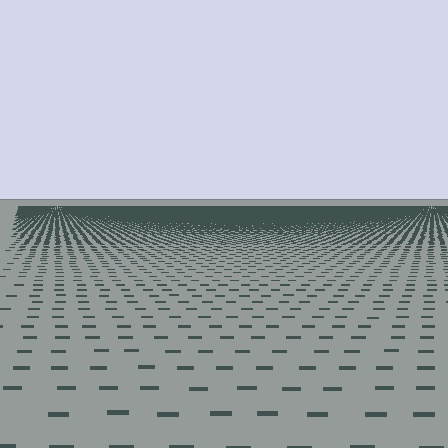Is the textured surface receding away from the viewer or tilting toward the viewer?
The surface is receding away from the viewer. Texture elements get smaller and denser toward the top.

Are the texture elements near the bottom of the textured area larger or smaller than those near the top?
Larger. Near the bottom, elements are closer to the viewer and appear at a bigger on-screen size.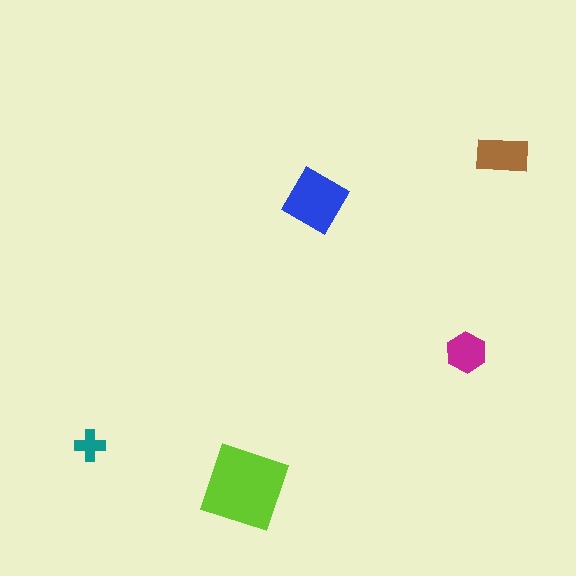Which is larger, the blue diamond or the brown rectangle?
The blue diamond.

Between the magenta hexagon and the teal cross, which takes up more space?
The magenta hexagon.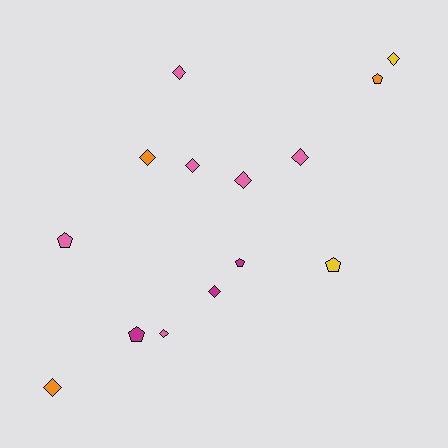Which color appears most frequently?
Pink, with 6 objects.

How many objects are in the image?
There are 14 objects.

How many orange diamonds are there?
There are 2 orange diamonds.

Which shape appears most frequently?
Diamond, with 9 objects.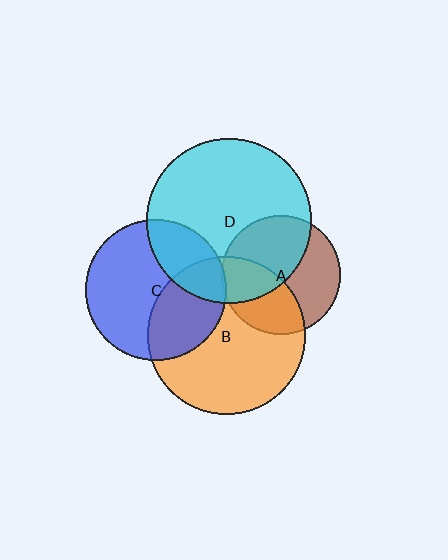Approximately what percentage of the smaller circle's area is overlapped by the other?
Approximately 25%.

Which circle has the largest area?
Circle D (cyan).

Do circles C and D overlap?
Yes.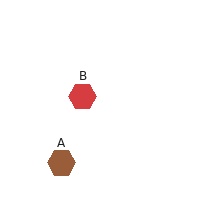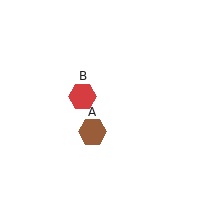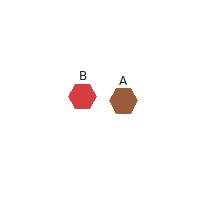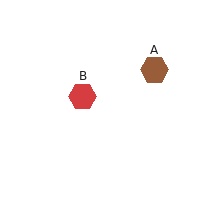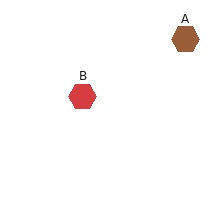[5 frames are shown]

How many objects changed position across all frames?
1 object changed position: brown hexagon (object A).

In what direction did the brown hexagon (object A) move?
The brown hexagon (object A) moved up and to the right.